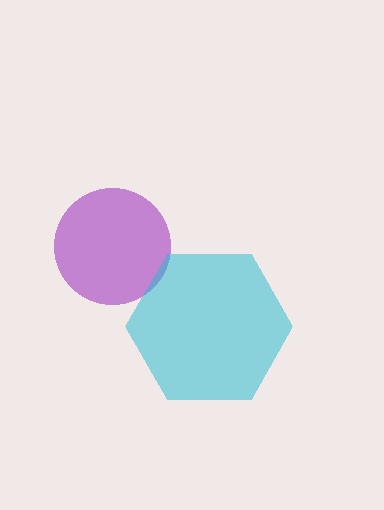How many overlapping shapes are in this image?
There are 2 overlapping shapes in the image.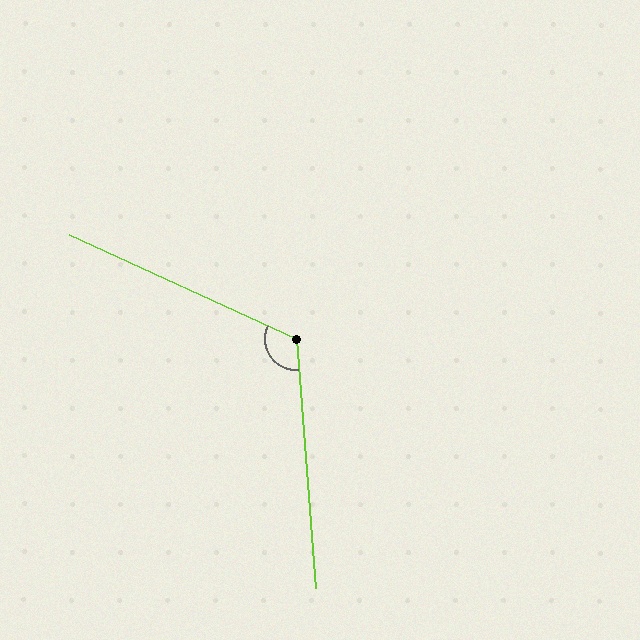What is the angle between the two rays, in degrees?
Approximately 119 degrees.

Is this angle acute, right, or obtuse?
It is obtuse.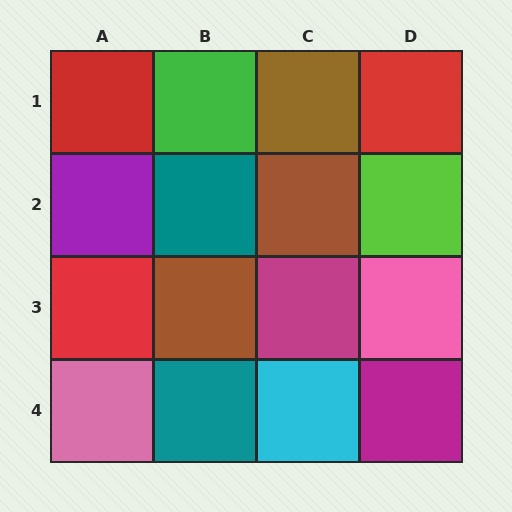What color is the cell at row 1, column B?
Green.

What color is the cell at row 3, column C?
Magenta.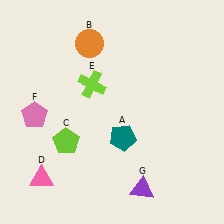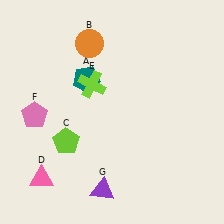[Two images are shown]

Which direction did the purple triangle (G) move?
The purple triangle (G) moved left.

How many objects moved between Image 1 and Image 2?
2 objects moved between the two images.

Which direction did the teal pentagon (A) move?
The teal pentagon (A) moved up.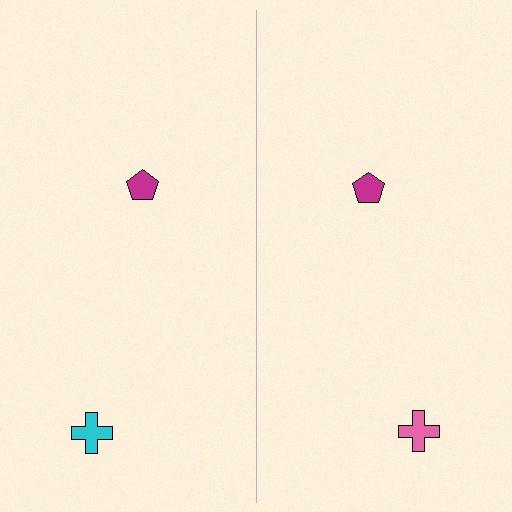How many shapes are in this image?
There are 4 shapes in this image.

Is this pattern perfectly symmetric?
No, the pattern is not perfectly symmetric. The pink cross on the right side breaks the symmetry — its mirror counterpart is cyan.